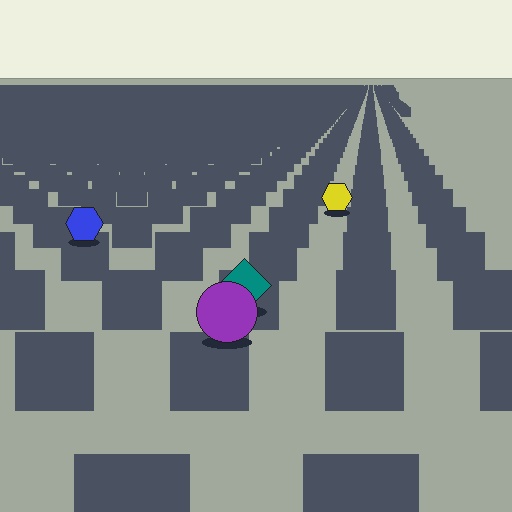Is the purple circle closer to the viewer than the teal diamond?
Yes. The purple circle is closer — you can tell from the texture gradient: the ground texture is coarser near it.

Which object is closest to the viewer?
The purple circle is closest. The texture marks near it are larger and more spread out.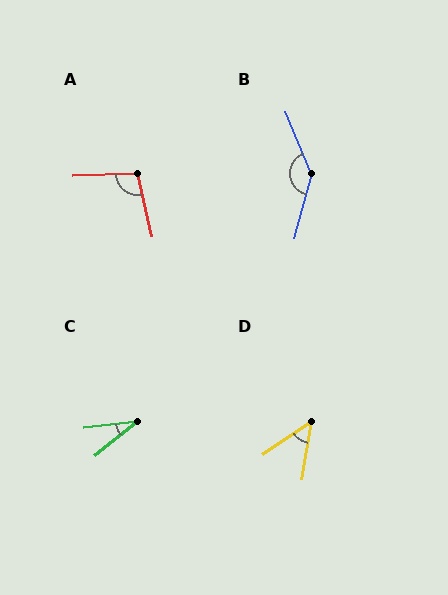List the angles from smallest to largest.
C (32°), D (46°), A (101°), B (143°).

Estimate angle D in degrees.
Approximately 46 degrees.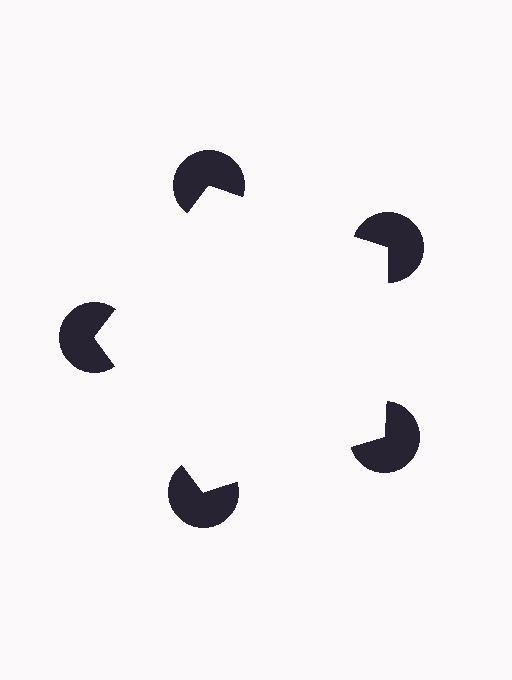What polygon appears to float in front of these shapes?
An illusory pentagon — its edges are inferred from the aligned wedge cuts in the pac-man discs, not physically drawn.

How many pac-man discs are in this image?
There are 5 — one at each vertex of the illusory pentagon.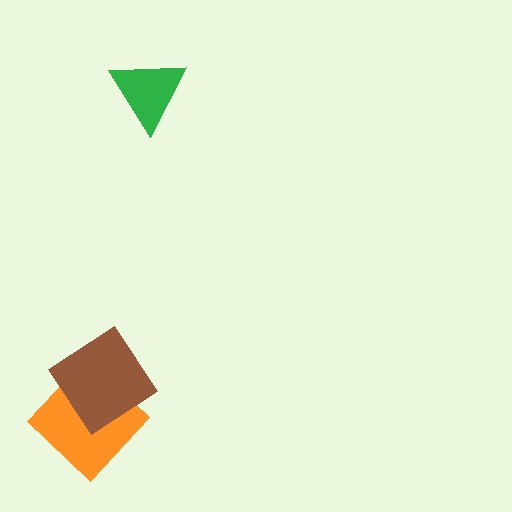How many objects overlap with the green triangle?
0 objects overlap with the green triangle.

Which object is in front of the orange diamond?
The brown diamond is in front of the orange diamond.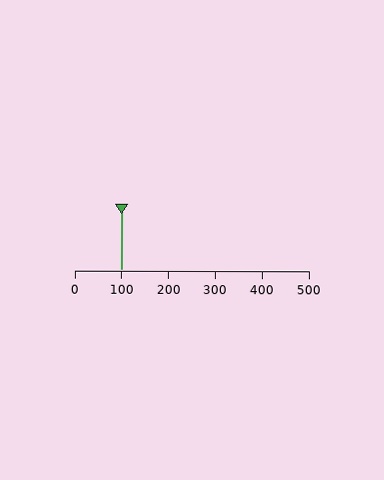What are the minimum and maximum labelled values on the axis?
The axis runs from 0 to 500.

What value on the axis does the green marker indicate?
The marker indicates approximately 100.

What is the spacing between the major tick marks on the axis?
The major ticks are spaced 100 apart.